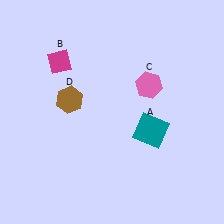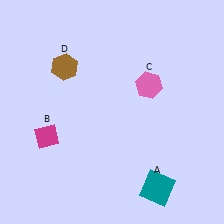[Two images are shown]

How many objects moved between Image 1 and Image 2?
3 objects moved between the two images.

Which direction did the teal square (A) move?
The teal square (A) moved down.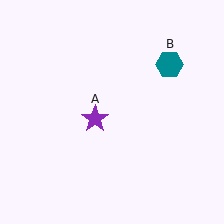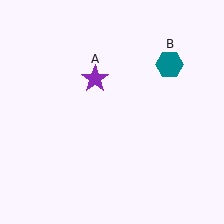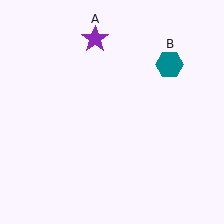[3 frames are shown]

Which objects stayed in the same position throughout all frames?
Teal hexagon (object B) remained stationary.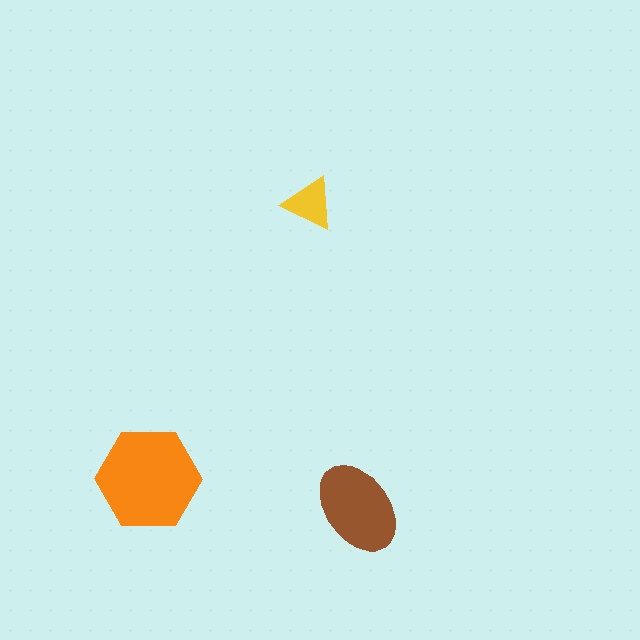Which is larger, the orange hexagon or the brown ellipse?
The orange hexagon.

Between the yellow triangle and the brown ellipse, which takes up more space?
The brown ellipse.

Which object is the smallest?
The yellow triangle.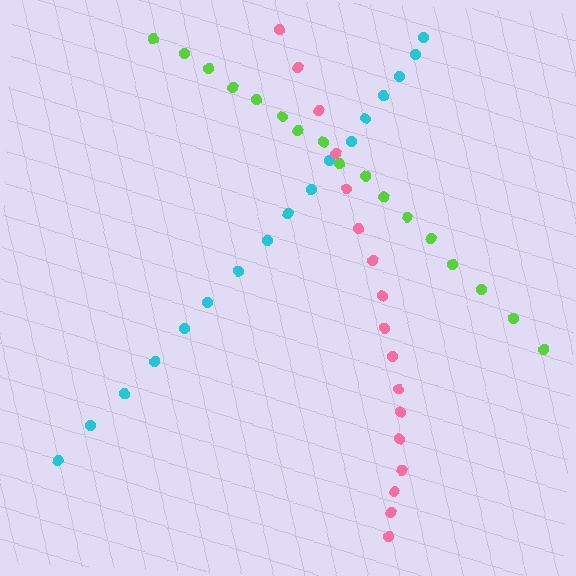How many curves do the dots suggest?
There are 3 distinct paths.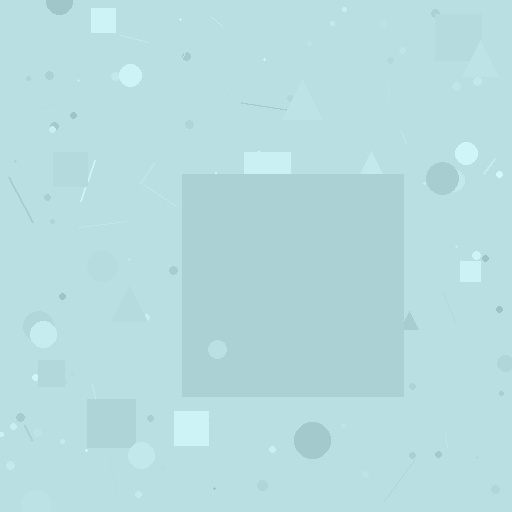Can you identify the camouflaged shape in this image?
The camouflaged shape is a square.